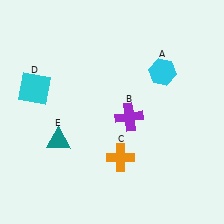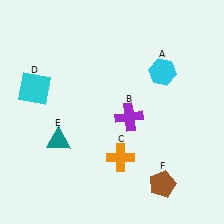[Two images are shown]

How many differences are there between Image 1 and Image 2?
There is 1 difference between the two images.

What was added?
A brown pentagon (F) was added in Image 2.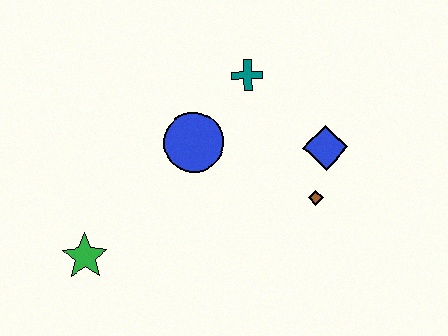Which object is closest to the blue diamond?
The brown diamond is closest to the blue diamond.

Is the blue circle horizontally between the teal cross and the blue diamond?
No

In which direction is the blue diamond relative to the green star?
The blue diamond is to the right of the green star.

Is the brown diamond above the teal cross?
No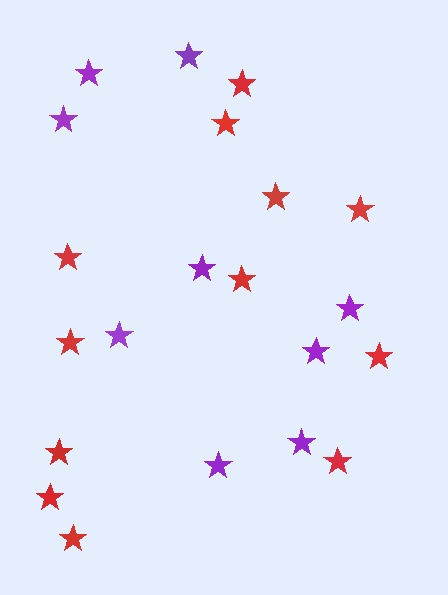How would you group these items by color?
There are 2 groups: one group of red stars (12) and one group of purple stars (9).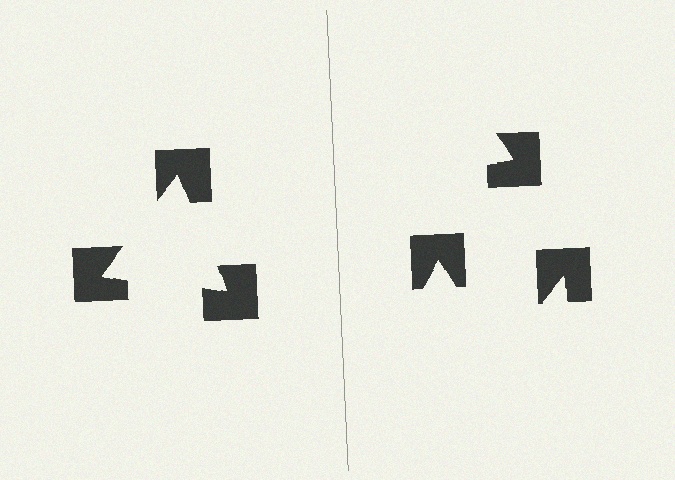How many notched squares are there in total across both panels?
6 — 3 on each side.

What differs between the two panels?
The notched squares are positioned identically on both sides; only the wedge orientations differ. On the left they align to a triangle; on the right they are misaligned.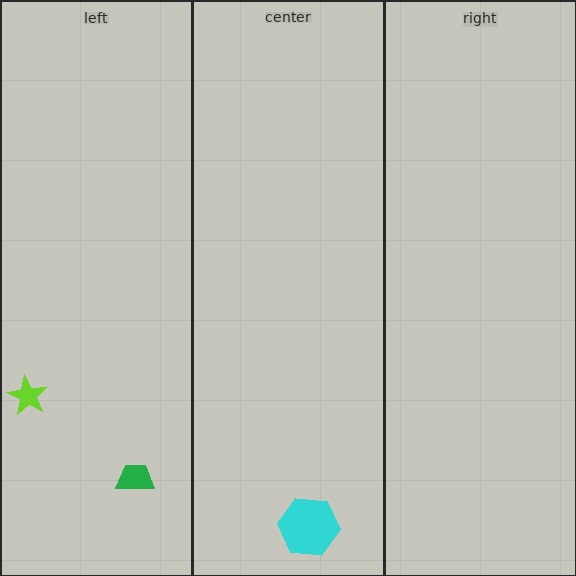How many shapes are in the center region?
1.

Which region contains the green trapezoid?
The left region.